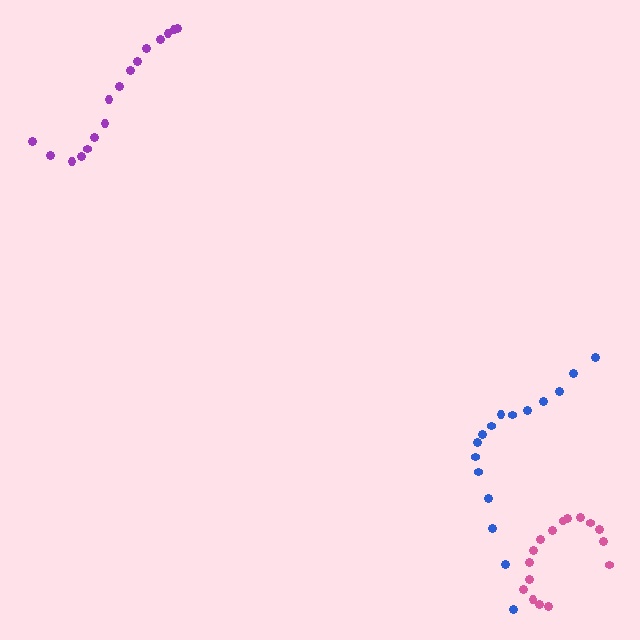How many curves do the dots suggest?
There are 3 distinct paths.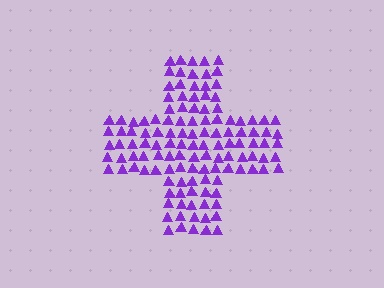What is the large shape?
The large shape is a cross.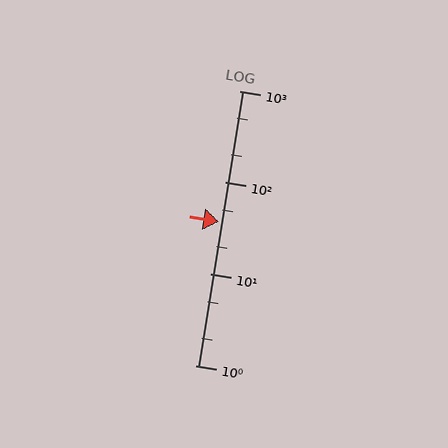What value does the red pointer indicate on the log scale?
The pointer indicates approximately 37.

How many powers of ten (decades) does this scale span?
The scale spans 3 decades, from 1 to 1000.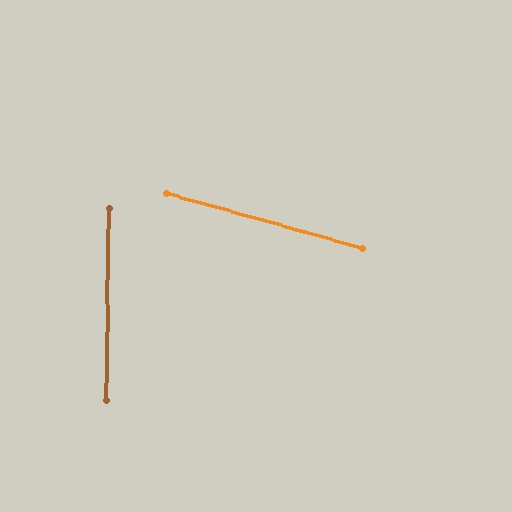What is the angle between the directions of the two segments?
Approximately 75 degrees.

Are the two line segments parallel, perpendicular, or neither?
Neither parallel nor perpendicular — they differ by about 75°.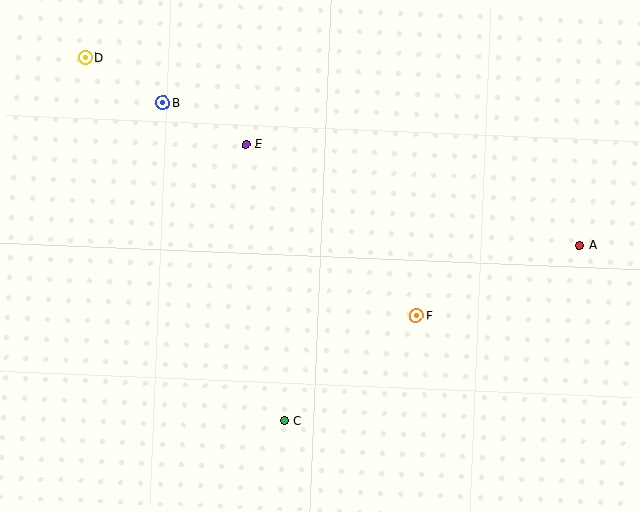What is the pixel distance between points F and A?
The distance between F and A is 177 pixels.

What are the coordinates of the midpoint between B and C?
The midpoint between B and C is at (224, 261).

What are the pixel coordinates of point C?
Point C is at (284, 420).